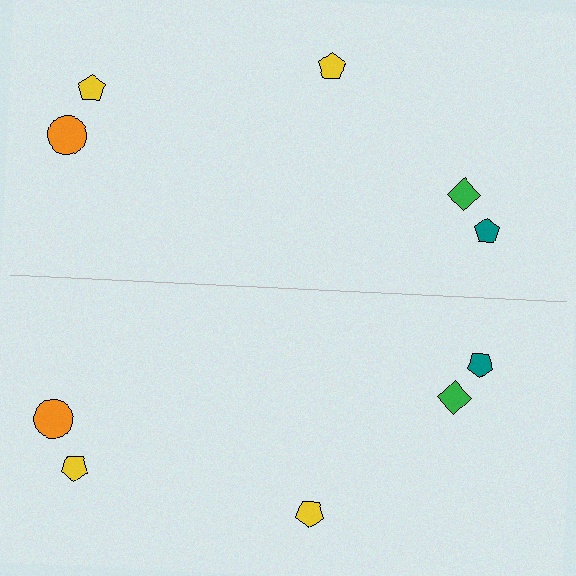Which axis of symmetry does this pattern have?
The pattern has a horizontal axis of symmetry running through the center of the image.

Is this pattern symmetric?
Yes, this pattern has bilateral (reflection) symmetry.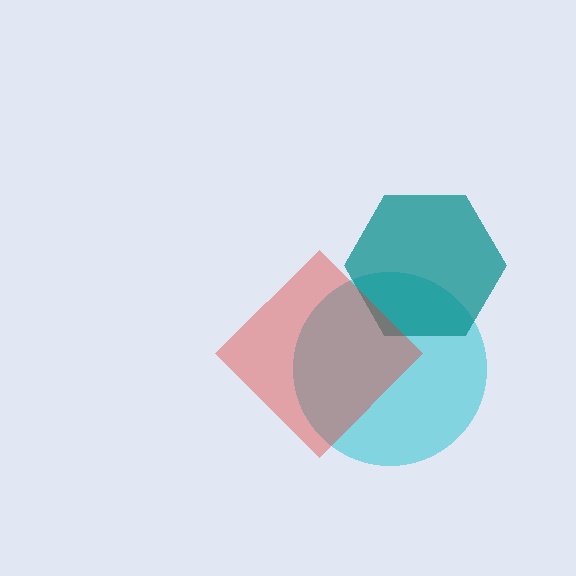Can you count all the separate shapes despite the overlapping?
Yes, there are 3 separate shapes.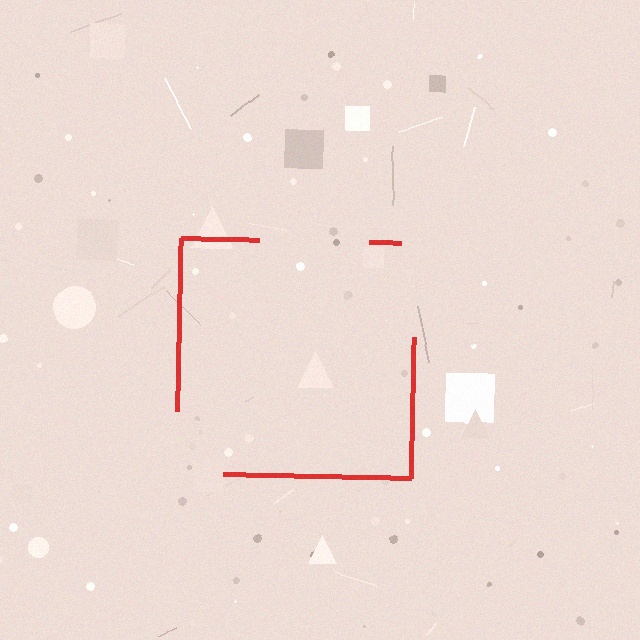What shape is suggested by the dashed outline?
The dashed outline suggests a square.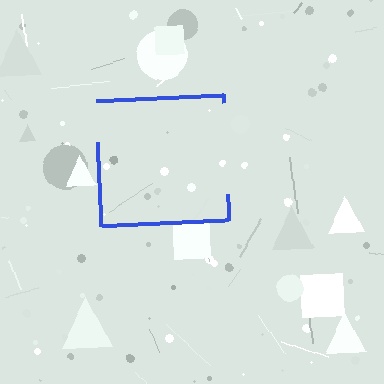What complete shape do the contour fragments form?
The contour fragments form a square.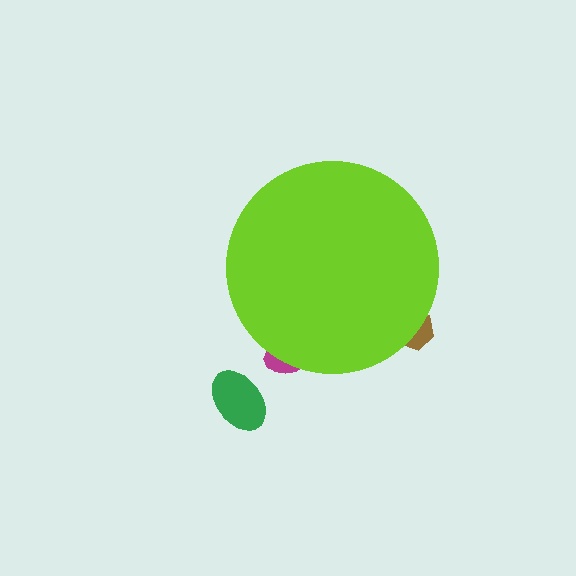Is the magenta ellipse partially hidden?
Yes, the magenta ellipse is partially hidden behind the lime circle.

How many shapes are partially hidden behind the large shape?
2 shapes are partially hidden.